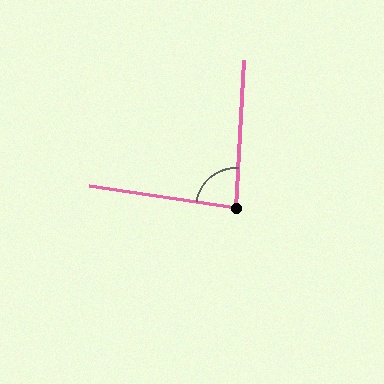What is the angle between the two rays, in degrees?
Approximately 84 degrees.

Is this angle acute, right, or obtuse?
It is acute.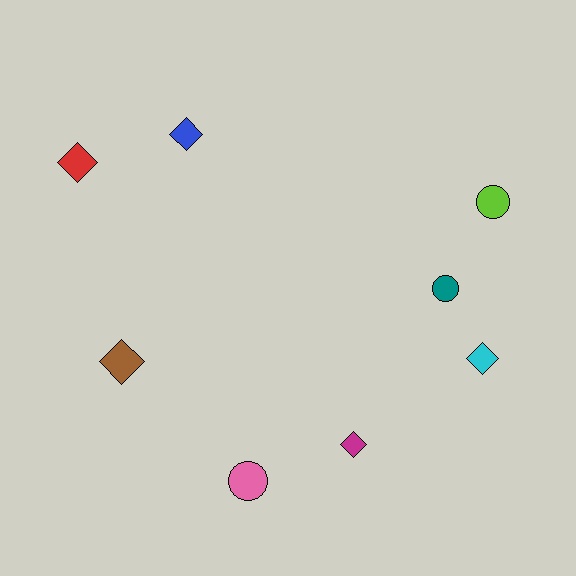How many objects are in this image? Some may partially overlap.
There are 8 objects.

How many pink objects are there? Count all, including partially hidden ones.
There is 1 pink object.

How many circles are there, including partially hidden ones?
There are 3 circles.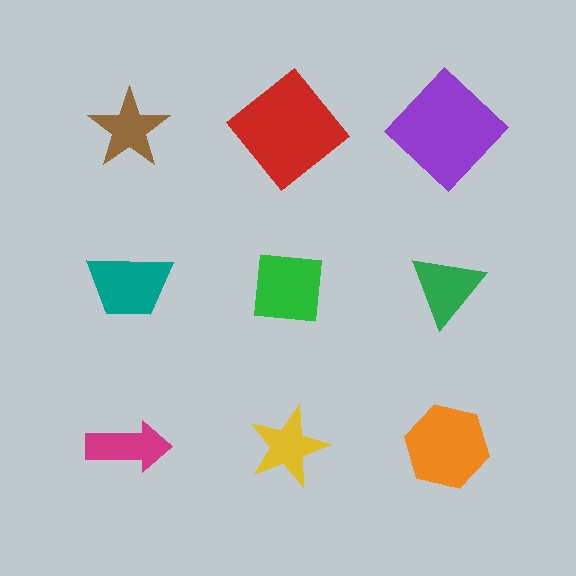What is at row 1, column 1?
A brown star.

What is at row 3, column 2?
A yellow star.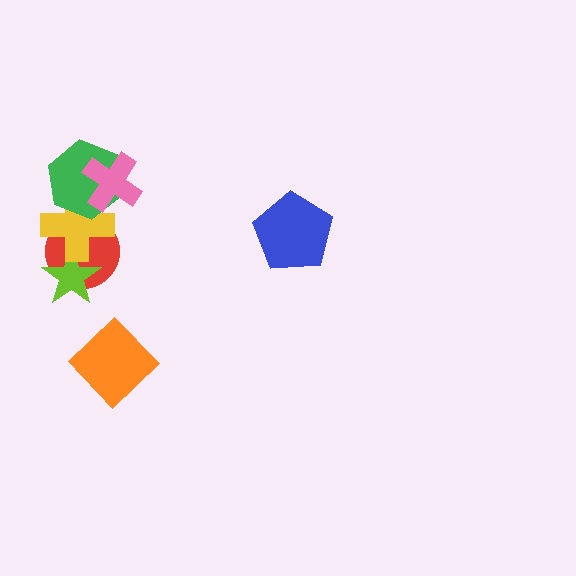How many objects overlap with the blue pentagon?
0 objects overlap with the blue pentagon.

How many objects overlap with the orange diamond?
0 objects overlap with the orange diamond.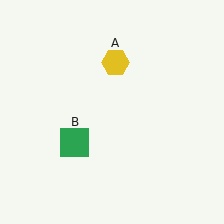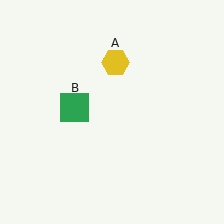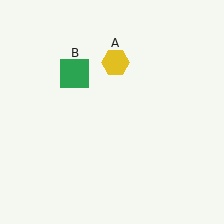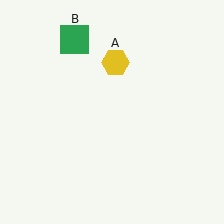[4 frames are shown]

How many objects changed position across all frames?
1 object changed position: green square (object B).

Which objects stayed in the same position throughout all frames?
Yellow hexagon (object A) remained stationary.